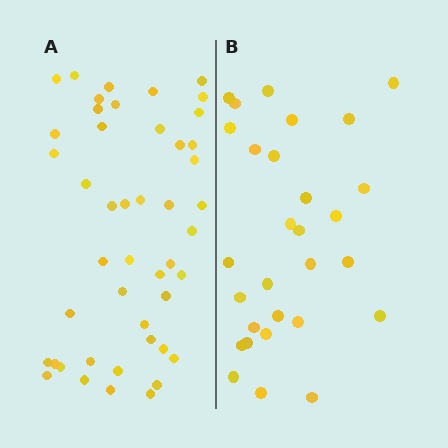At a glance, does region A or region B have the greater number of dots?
Region A (the left region) has more dots.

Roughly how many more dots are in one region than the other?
Region A has approximately 15 more dots than region B.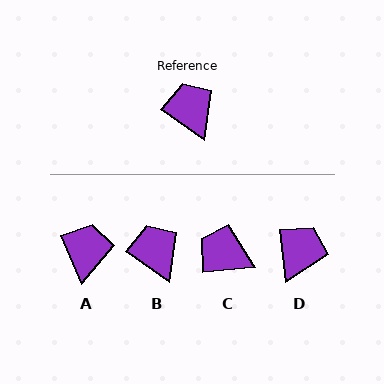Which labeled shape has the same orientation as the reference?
B.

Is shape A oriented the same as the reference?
No, it is off by about 31 degrees.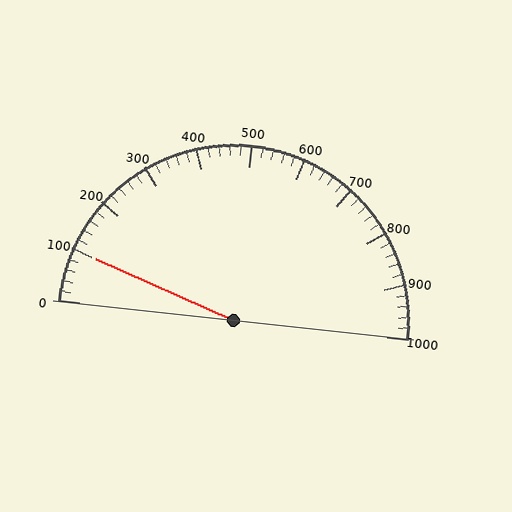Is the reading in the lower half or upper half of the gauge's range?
The reading is in the lower half of the range (0 to 1000).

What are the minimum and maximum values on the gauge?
The gauge ranges from 0 to 1000.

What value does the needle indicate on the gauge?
The needle indicates approximately 100.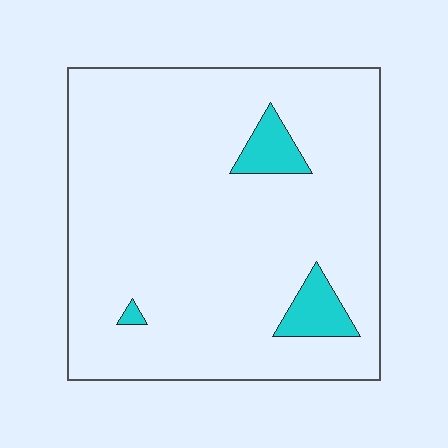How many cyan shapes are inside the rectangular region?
3.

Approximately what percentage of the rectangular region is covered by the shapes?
Approximately 5%.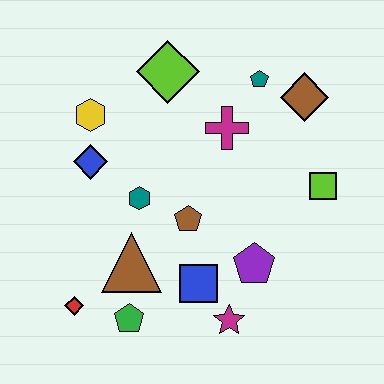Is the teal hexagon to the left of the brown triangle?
No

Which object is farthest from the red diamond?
The brown diamond is farthest from the red diamond.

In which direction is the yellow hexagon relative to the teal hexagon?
The yellow hexagon is above the teal hexagon.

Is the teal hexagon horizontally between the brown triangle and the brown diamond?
Yes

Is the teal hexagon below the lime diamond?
Yes